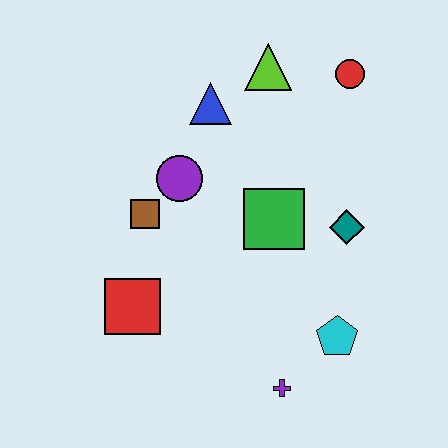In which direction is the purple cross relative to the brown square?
The purple cross is below the brown square.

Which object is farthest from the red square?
The red circle is farthest from the red square.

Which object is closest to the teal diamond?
The green square is closest to the teal diamond.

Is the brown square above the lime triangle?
No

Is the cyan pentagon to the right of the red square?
Yes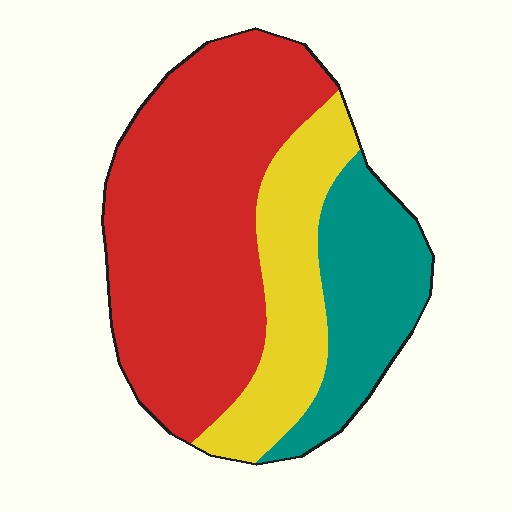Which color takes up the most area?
Red, at roughly 55%.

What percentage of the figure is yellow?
Yellow covers about 25% of the figure.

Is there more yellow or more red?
Red.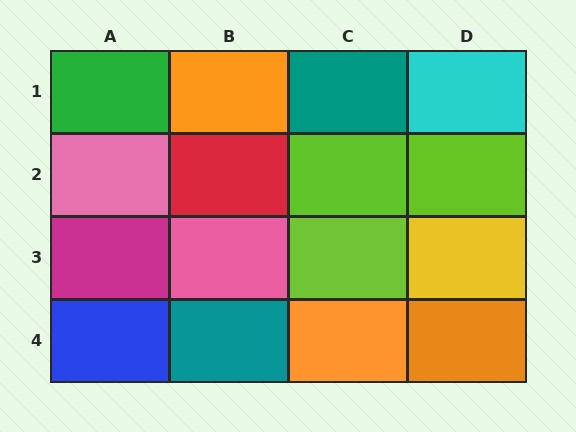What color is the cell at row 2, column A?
Pink.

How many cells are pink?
2 cells are pink.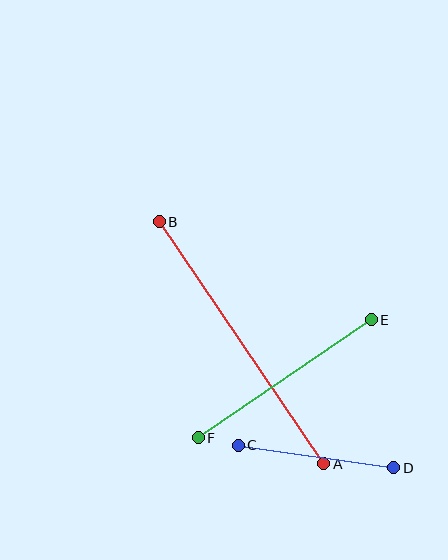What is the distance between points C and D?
The distance is approximately 157 pixels.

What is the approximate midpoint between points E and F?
The midpoint is at approximately (285, 379) pixels.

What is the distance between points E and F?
The distance is approximately 209 pixels.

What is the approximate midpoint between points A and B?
The midpoint is at approximately (241, 343) pixels.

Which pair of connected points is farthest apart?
Points A and B are farthest apart.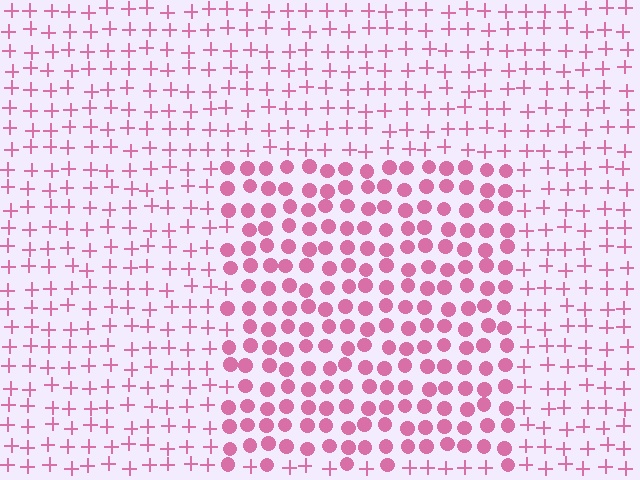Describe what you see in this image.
The image is filled with small pink elements arranged in a uniform grid. A rectangle-shaped region contains circles, while the surrounding area contains plus signs. The boundary is defined purely by the change in element shape.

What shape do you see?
I see a rectangle.